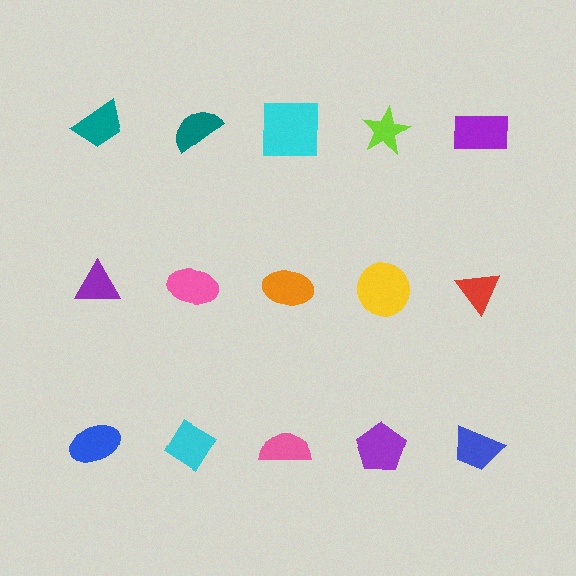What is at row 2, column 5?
A red triangle.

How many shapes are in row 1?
5 shapes.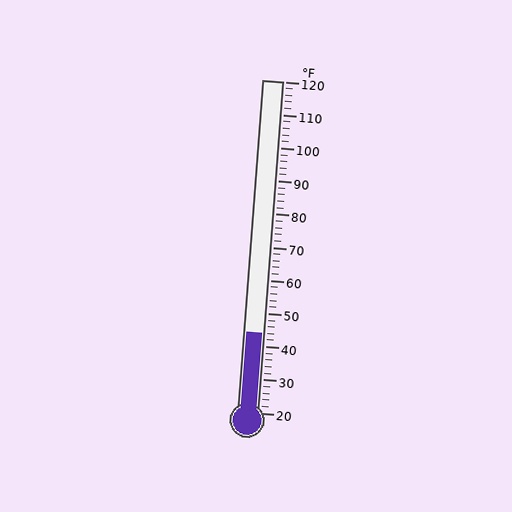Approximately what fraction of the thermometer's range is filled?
The thermometer is filled to approximately 25% of its range.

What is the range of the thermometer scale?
The thermometer scale ranges from 20°F to 120°F.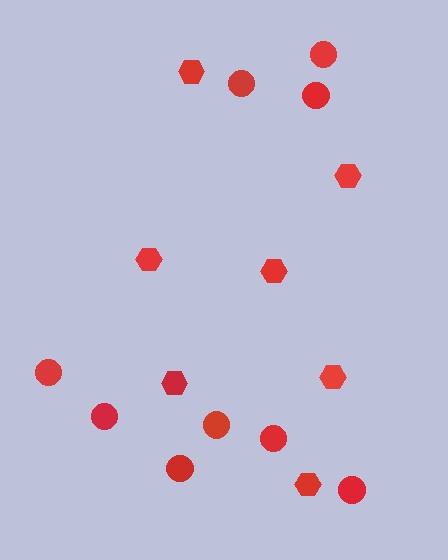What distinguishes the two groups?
There are 2 groups: one group of hexagons (7) and one group of circles (9).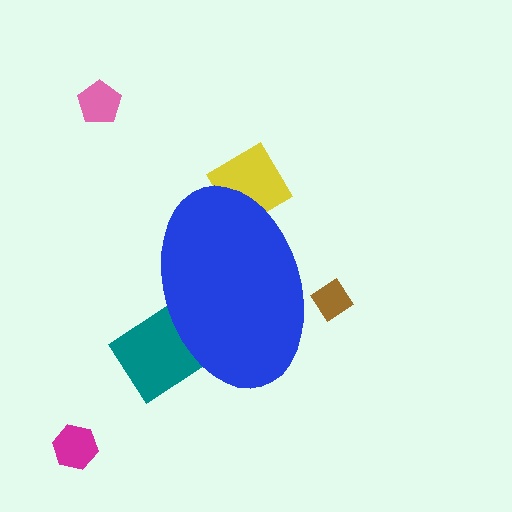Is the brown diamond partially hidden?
Yes, the brown diamond is partially hidden behind the blue ellipse.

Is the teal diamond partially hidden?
Yes, the teal diamond is partially hidden behind the blue ellipse.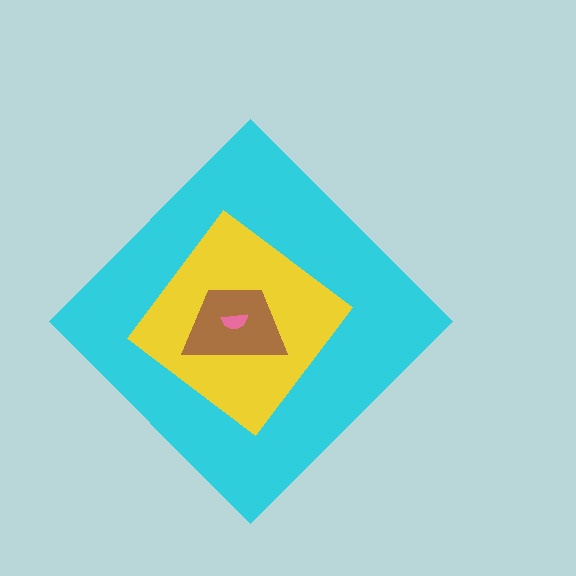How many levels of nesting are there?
4.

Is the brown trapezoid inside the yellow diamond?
Yes.